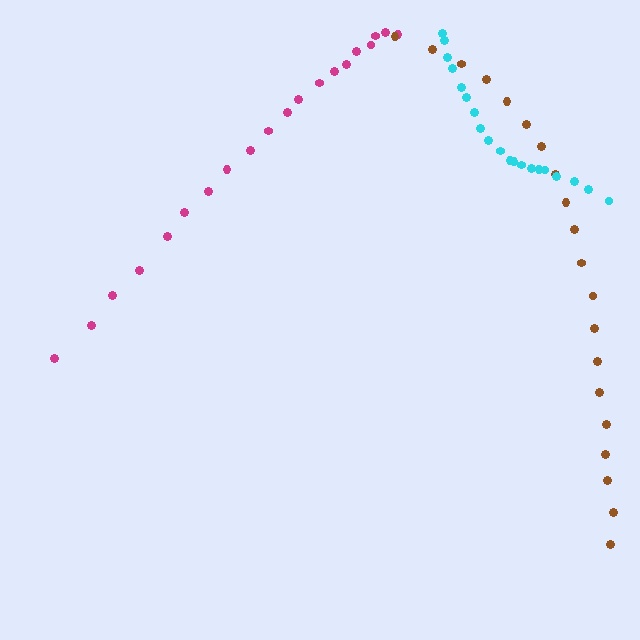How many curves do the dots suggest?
There are 3 distinct paths.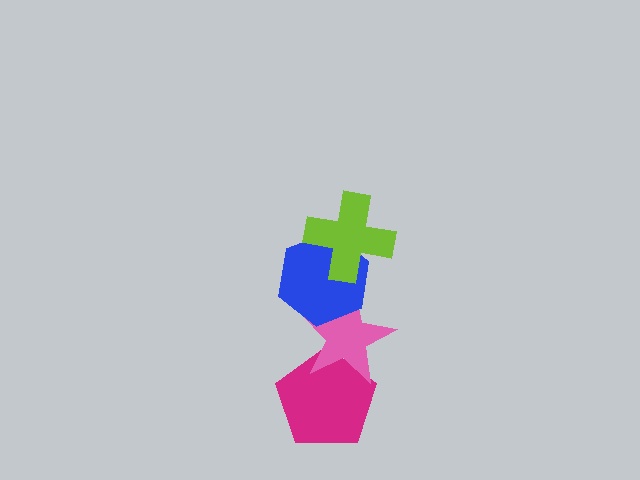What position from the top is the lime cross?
The lime cross is 1st from the top.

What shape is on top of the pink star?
The blue hexagon is on top of the pink star.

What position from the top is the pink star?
The pink star is 3rd from the top.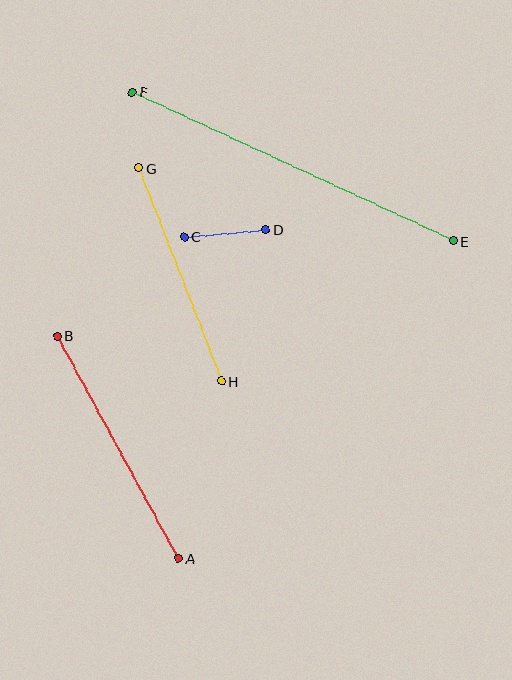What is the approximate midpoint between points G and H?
The midpoint is at approximately (180, 274) pixels.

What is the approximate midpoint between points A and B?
The midpoint is at approximately (118, 447) pixels.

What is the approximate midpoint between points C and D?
The midpoint is at approximately (225, 233) pixels.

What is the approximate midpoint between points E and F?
The midpoint is at approximately (293, 166) pixels.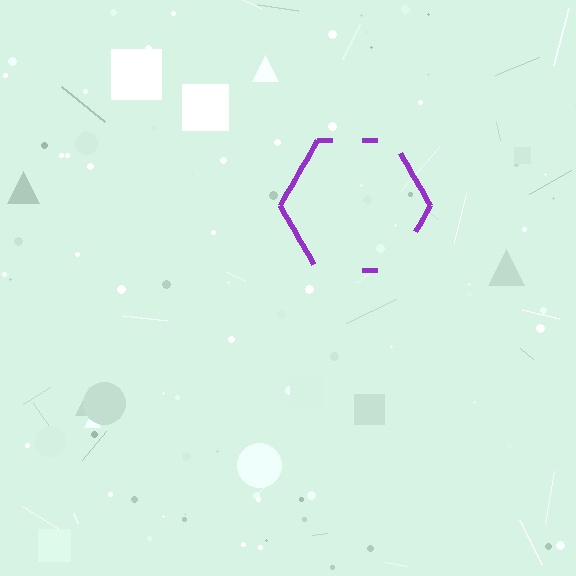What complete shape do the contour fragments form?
The contour fragments form a hexagon.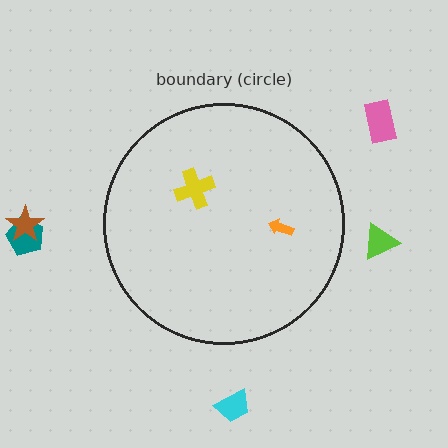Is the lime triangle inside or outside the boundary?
Outside.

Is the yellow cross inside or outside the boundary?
Inside.